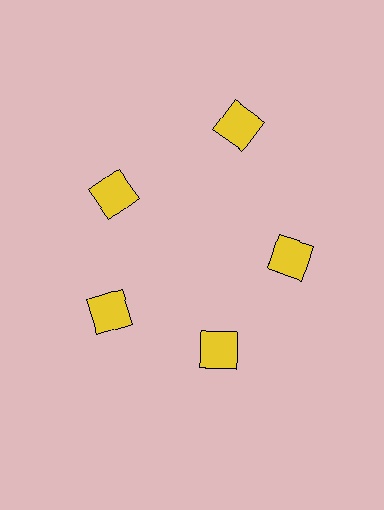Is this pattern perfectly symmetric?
No. The 5 yellow squares are arranged in a ring, but one element near the 1 o'clock position is pushed outward from the center, breaking the 5-fold rotational symmetry.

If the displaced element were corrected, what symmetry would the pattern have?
It would have 5-fold rotational symmetry — the pattern would map onto itself every 72 degrees.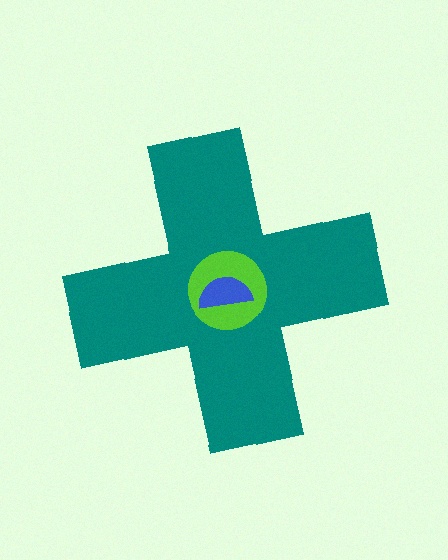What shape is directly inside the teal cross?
The lime circle.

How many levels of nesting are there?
3.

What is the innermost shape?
The blue semicircle.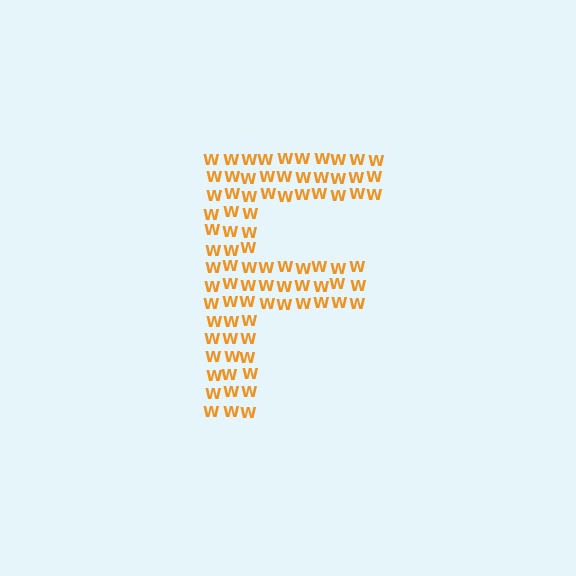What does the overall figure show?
The overall figure shows the letter F.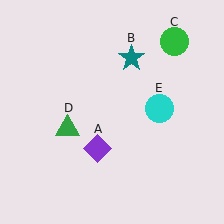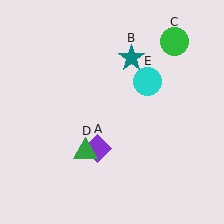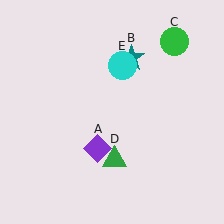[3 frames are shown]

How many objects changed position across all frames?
2 objects changed position: green triangle (object D), cyan circle (object E).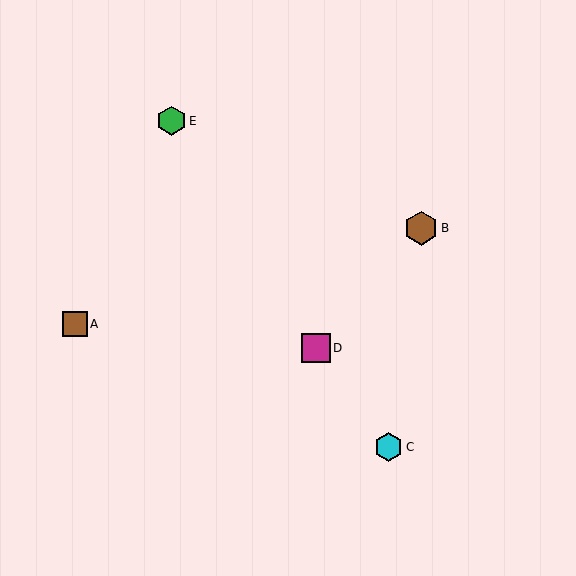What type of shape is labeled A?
Shape A is a brown square.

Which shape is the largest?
The brown hexagon (labeled B) is the largest.